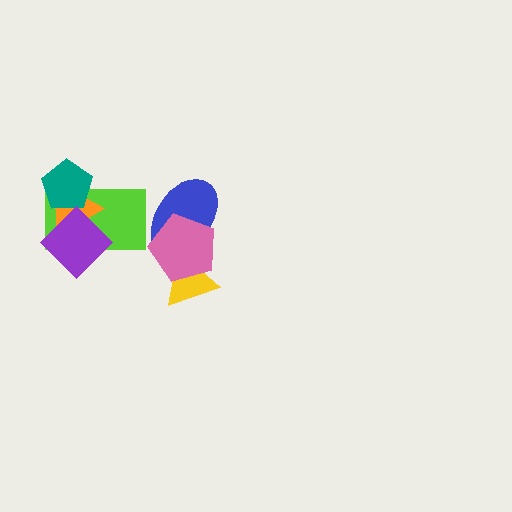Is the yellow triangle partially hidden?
Yes, it is partially covered by another shape.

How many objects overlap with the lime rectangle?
3 objects overlap with the lime rectangle.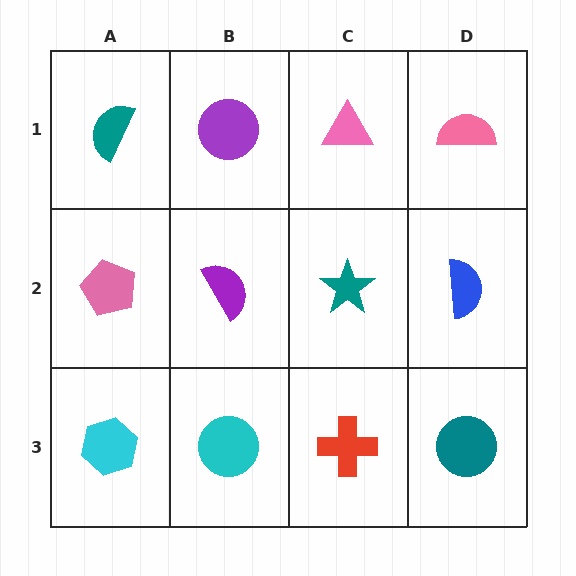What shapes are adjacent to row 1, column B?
A purple semicircle (row 2, column B), a teal semicircle (row 1, column A), a pink triangle (row 1, column C).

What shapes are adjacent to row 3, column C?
A teal star (row 2, column C), a cyan circle (row 3, column B), a teal circle (row 3, column D).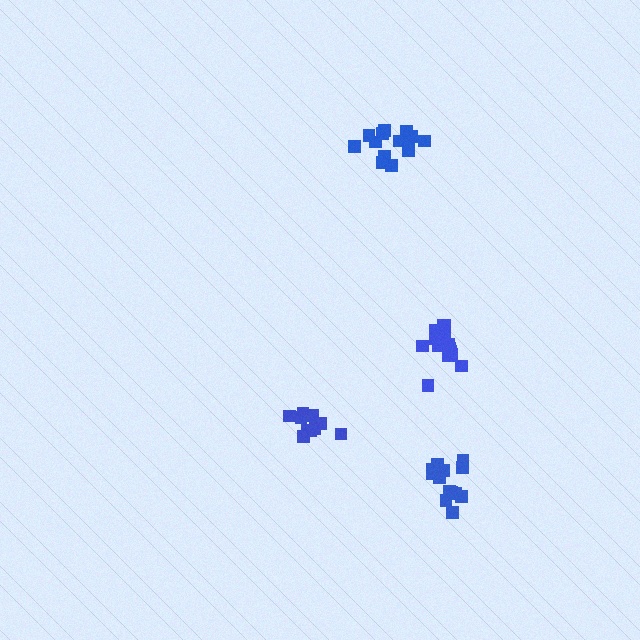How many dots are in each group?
Group 1: 13 dots, Group 2: 16 dots, Group 3: 11 dots, Group 4: 15 dots (55 total).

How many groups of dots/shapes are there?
There are 4 groups.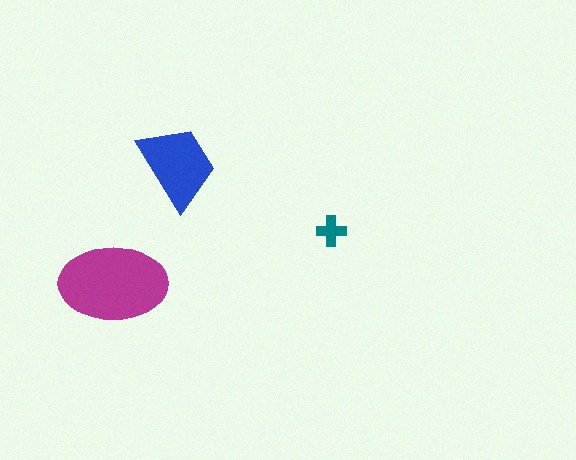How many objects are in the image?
There are 3 objects in the image.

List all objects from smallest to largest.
The teal cross, the blue trapezoid, the magenta ellipse.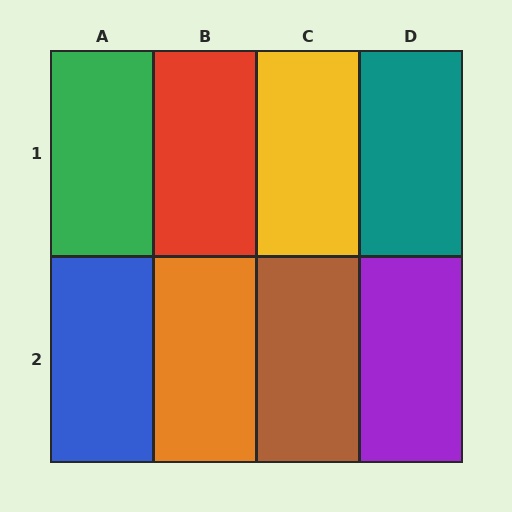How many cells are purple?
1 cell is purple.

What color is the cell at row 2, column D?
Purple.